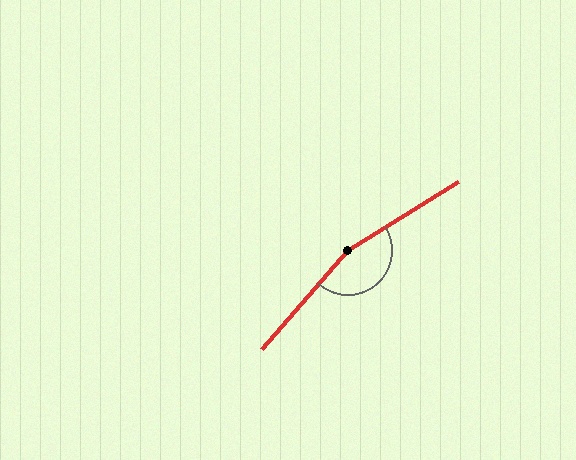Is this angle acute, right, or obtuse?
It is obtuse.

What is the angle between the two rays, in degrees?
Approximately 163 degrees.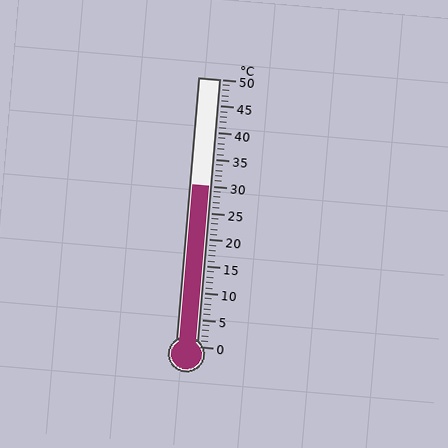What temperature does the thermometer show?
The thermometer shows approximately 30°C.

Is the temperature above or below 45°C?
The temperature is below 45°C.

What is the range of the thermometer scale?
The thermometer scale ranges from 0°C to 50°C.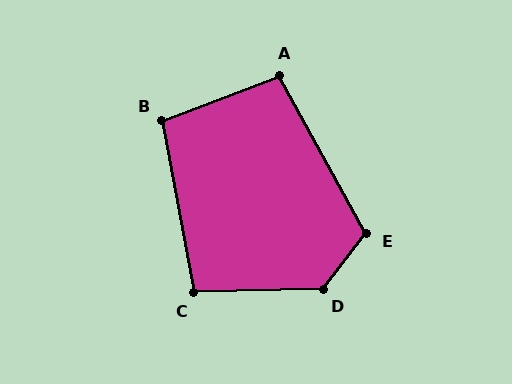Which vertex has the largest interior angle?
D, at approximately 130 degrees.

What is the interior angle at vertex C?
Approximately 99 degrees (obtuse).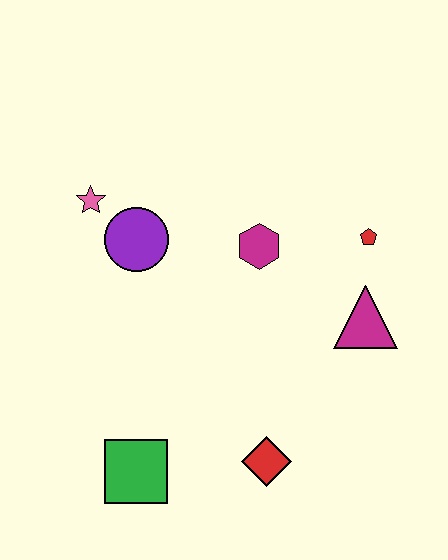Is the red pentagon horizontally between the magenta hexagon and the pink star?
No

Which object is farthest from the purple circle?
The red diamond is farthest from the purple circle.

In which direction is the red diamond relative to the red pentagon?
The red diamond is below the red pentagon.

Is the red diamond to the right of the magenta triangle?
No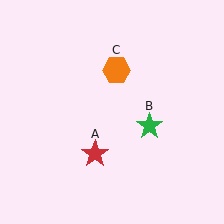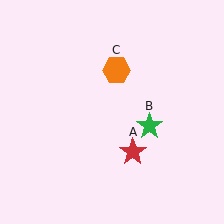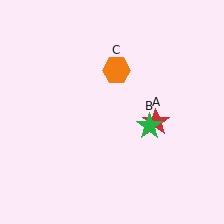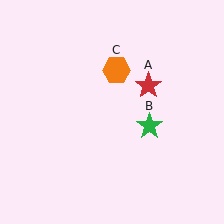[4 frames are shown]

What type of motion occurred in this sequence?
The red star (object A) rotated counterclockwise around the center of the scene.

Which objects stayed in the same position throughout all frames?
Green star (object B) and orange hexagon (object C) remained stationary.